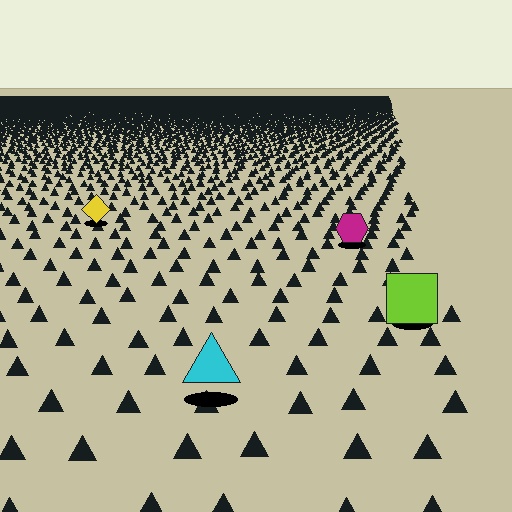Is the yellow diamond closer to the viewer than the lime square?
No. The lime square is closer — you can tell from the texture gradient: the ground texture is coarser near it.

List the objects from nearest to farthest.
From nearest to farthest: the cyan triangle, the lime square, the magenta hexagon, the yellow diamond.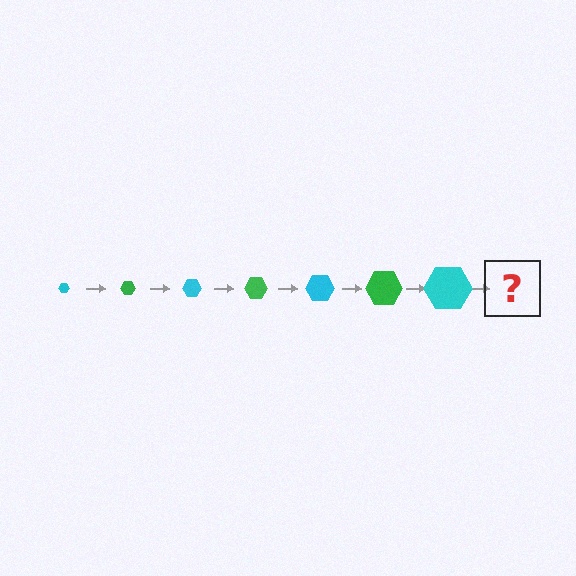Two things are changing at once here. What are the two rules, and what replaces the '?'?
The two rules are that the hexagon grows larger each step and the color cycles through cyan and green. The '?' should be a green hexagon, larger than the previous one.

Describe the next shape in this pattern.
It should be a green hexagon, larger than the previous one.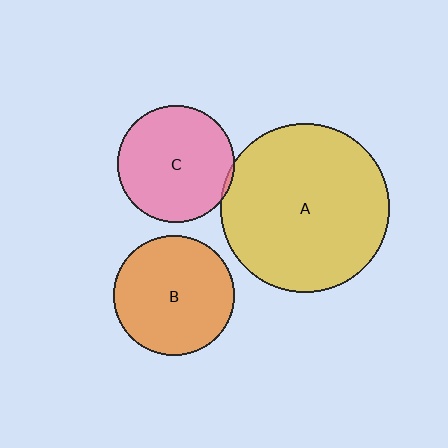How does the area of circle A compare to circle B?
Approximately 2.0 times.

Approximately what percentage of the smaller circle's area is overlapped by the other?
Approximately 5%.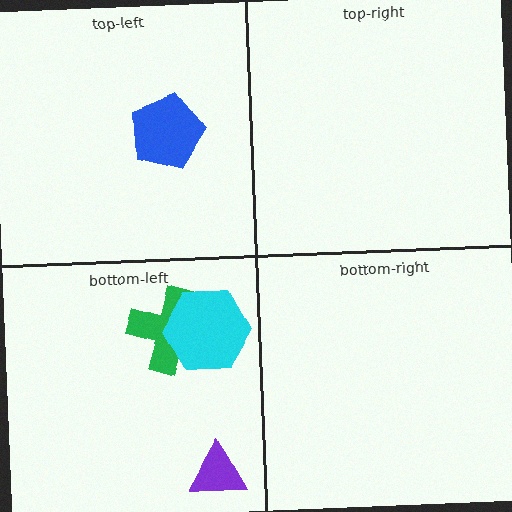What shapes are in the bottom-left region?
The green cross, the cyan hexagon, the purple triangle.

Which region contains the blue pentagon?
The top-left region.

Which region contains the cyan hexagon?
The bottom-left region.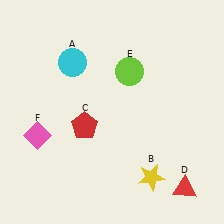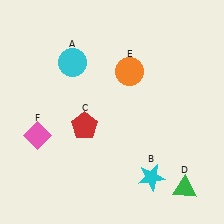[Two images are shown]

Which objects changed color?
B changed from yellow to cyan. D changed from red to green. E changed from lime to orange.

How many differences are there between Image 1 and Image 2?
There are 3 differences between the two images.